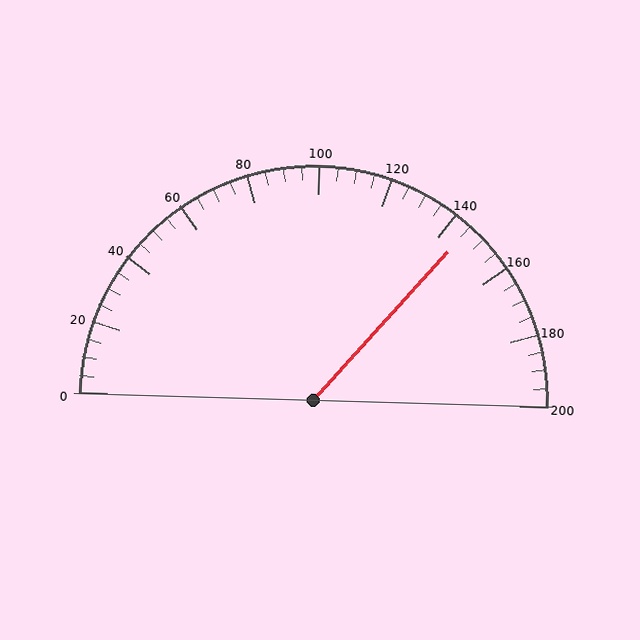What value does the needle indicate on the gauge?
The needle indicates approximately 145.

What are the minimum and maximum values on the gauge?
The gauge ranges from 0 to 200.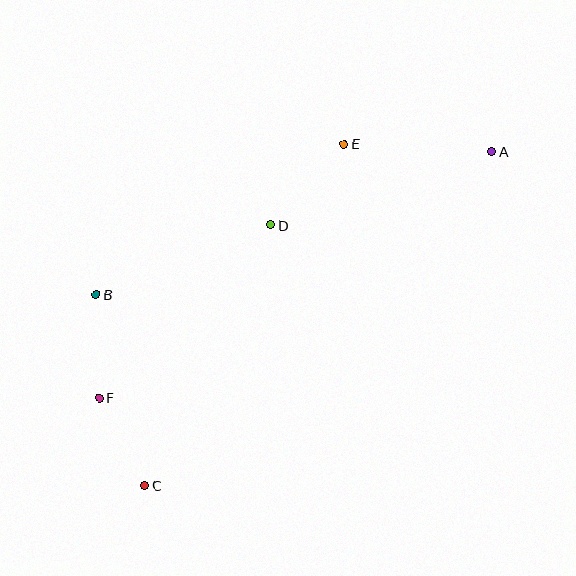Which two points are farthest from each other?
Points A and C are farthest from each other.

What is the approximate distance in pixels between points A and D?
The distance between A and D is approximately 233 pixels.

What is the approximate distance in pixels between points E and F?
The distance between E and F is approximately 353 pixels.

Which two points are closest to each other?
Points C and F are closest to each other.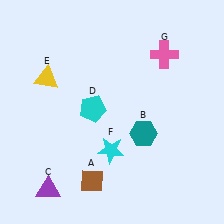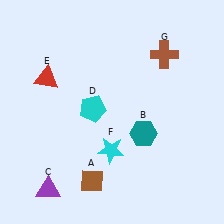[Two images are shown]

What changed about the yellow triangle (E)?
In Image 1, E is yellow. In Image 2, it changed to red.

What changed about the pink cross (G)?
In Image 1, G is pink. In Image 2, it changed to brown.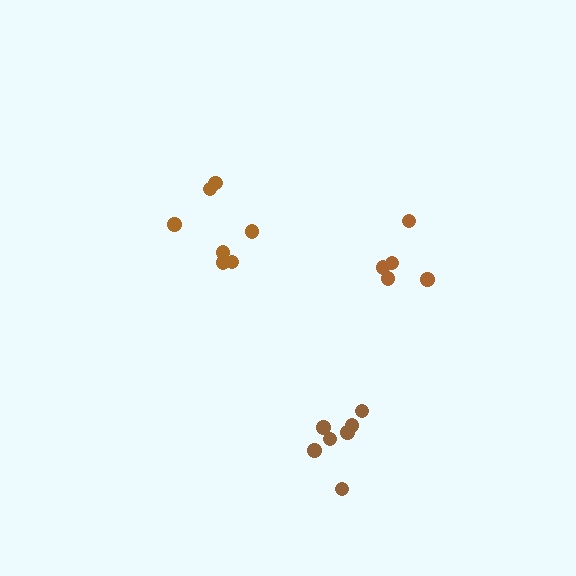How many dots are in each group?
Group 1: 7 dots, Group 2: 7 dots, Group 3: 5 dots (19 total).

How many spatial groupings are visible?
There are 3 spatial groupings.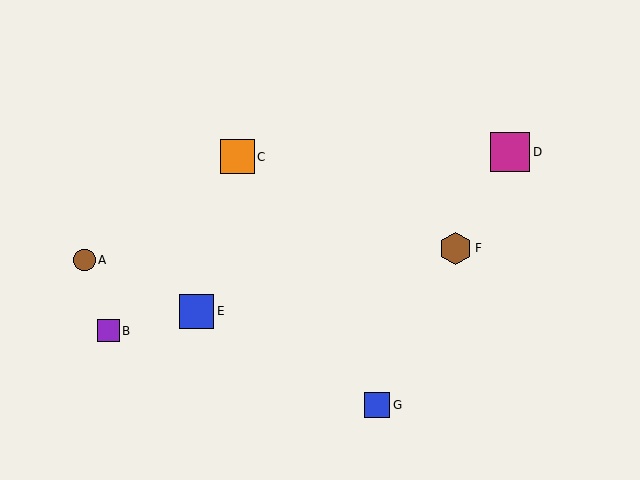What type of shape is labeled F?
Shape F is a brown hexagon.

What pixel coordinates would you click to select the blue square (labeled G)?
Click at (377, 405) to select the blue square G.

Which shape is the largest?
The magenta square (labeled D) is the largest.